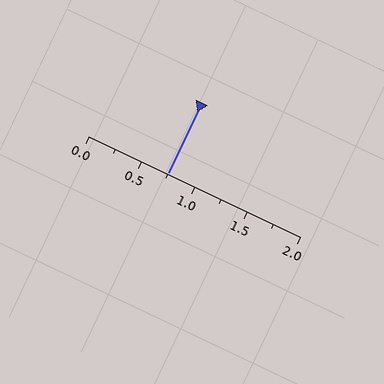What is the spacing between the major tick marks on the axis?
The major ticks are spaced 0.5 apart.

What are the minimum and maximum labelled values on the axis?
The axis runs from 0.0 to 2.0.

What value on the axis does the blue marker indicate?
The marker indicates approximately 0.75.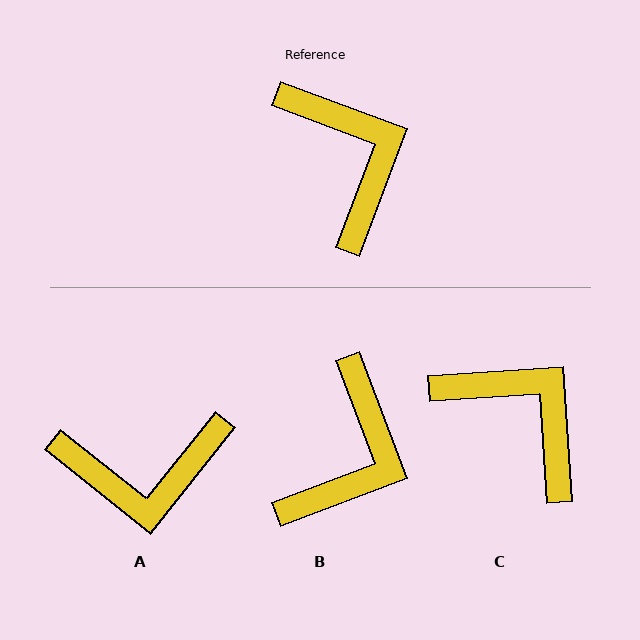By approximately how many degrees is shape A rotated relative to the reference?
Approximately 108 degrees clockwise.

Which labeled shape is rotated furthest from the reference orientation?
A, about 108 degrees away.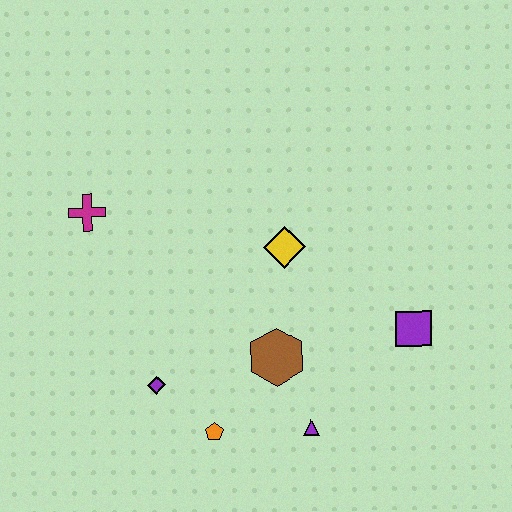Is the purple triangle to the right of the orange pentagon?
Yes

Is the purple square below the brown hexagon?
No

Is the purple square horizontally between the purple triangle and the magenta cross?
No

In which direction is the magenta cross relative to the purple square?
The magenta cross is to the left of the purple square.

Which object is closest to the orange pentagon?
The purple diamond is closest to the orange pentagon.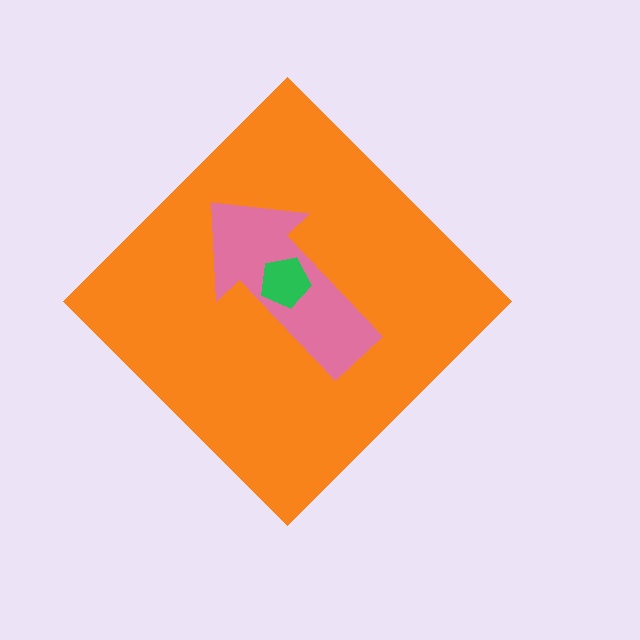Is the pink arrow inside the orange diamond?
Yes.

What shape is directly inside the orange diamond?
The pink arrow.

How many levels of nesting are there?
3.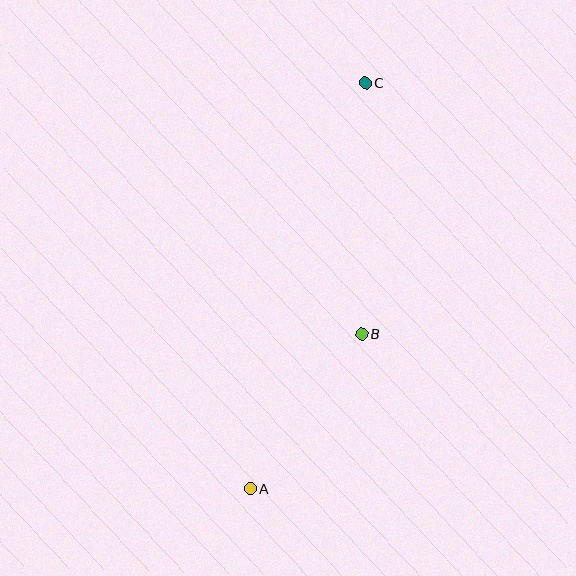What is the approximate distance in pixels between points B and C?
The distance between B and C is approximately 251 pixels.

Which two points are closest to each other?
Points A and B are closest to each other.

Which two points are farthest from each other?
Points A and C are farthest from each other.